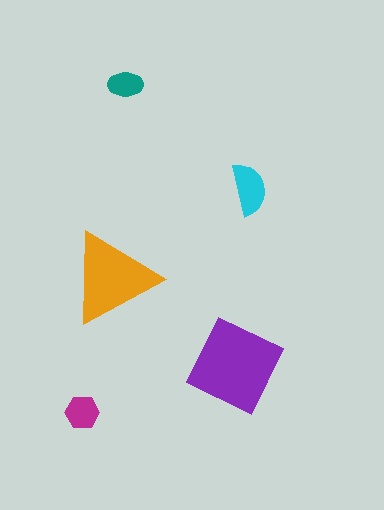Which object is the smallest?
The teal ellipse.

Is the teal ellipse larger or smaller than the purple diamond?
Smaller.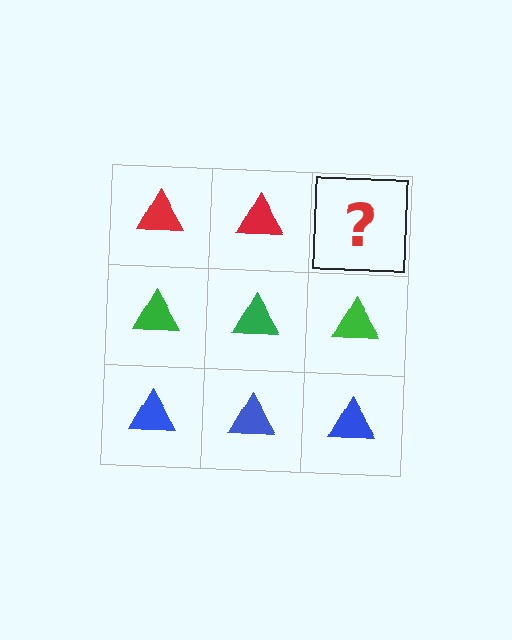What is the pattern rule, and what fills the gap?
The rule is that each row has a consistent color. The gap should be filled with a red triangle.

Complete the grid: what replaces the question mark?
The question mark should be replaced with a red triangle.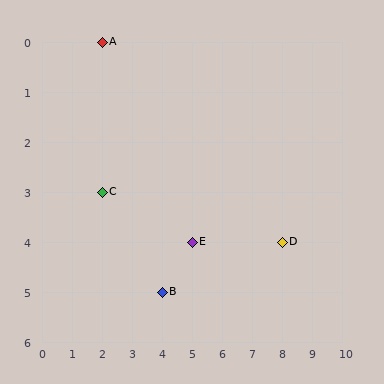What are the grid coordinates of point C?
Point C is at grid coordinates (2, 3).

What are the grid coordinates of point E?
Point E is at grid coordinates (5, 4).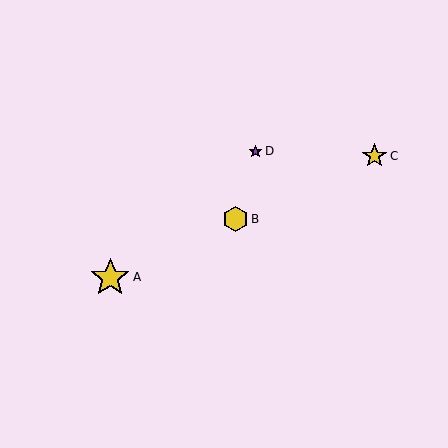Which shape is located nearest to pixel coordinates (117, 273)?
The yellow star (labeled A) at (110, 277) is nearest to that location.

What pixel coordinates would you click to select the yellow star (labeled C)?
Click at (375, 156) to select the yellow star C.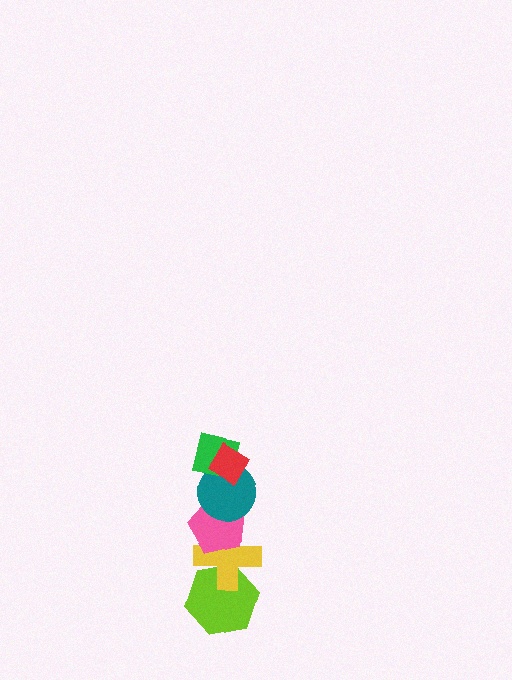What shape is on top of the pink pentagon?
The teal circle is on top of the pink pentagon.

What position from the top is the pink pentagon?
The pink pentagon is 4th from the top.